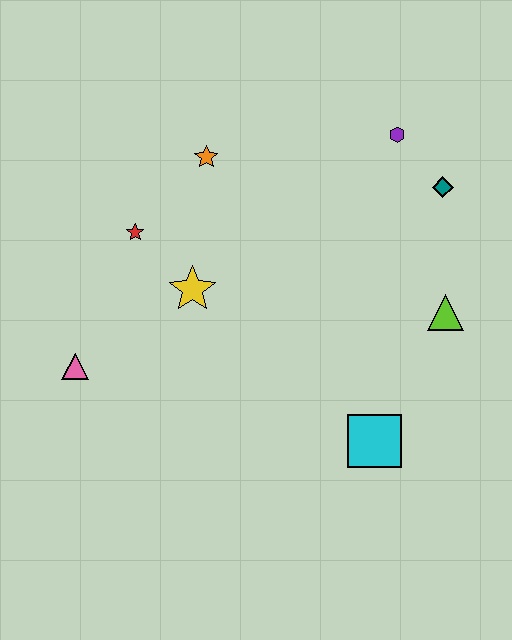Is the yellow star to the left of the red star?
No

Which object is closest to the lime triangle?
The teal diamond is closest to the lime triangle.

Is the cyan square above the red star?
No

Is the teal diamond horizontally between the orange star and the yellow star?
No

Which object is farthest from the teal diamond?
The pink triangle is farthest from the teal diamond.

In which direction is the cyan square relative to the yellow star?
The cyan square is to the right of the yellow star.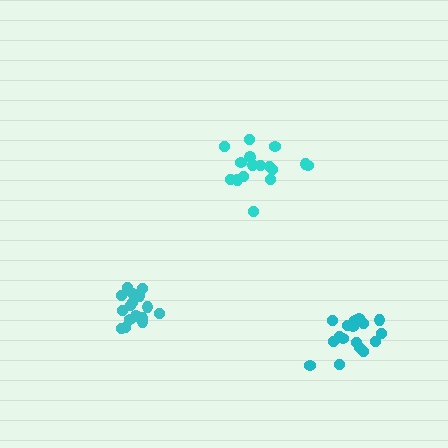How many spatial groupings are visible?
There are 3 spatial groupings.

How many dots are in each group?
Group 1: 16 dots, Group 2: 17 dots, Group 3: 16 dots (49 total).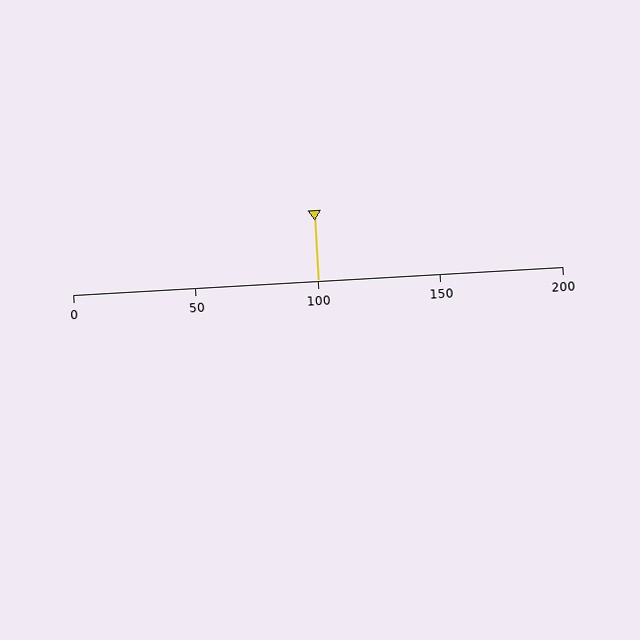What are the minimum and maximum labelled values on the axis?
The axis runs from 0 to 200.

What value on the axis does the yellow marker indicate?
The marker indicates approximately 100.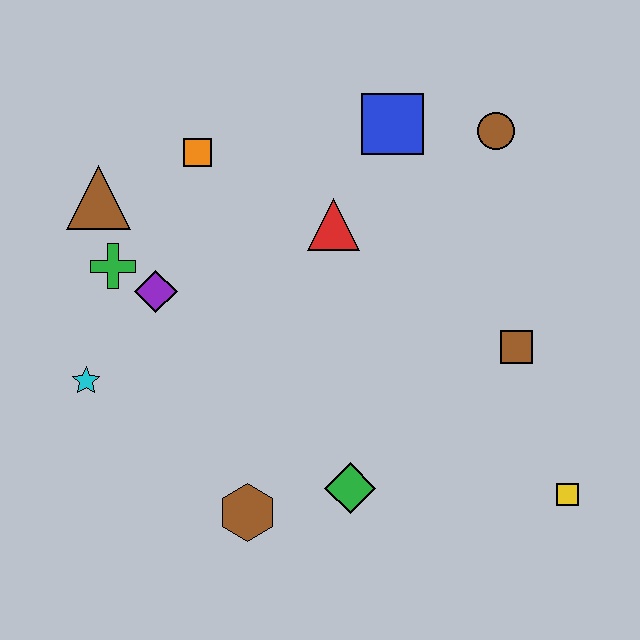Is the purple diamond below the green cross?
Yes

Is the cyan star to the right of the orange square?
No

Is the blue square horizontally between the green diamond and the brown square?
Yes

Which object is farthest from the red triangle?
The yellow square is farthest from the red triangle.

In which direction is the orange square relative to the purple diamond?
The orange square is above the purple diamond.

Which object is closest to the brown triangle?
The green cross is closest to the brown triangle.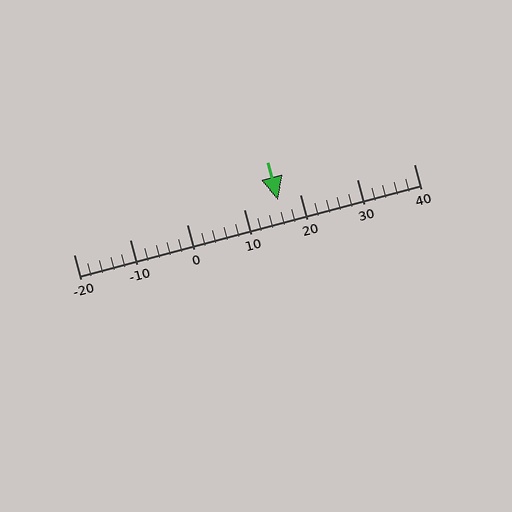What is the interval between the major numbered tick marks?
The major tick marks are spaced 10 units apart.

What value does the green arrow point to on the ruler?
The green arrow points to approximately 16.